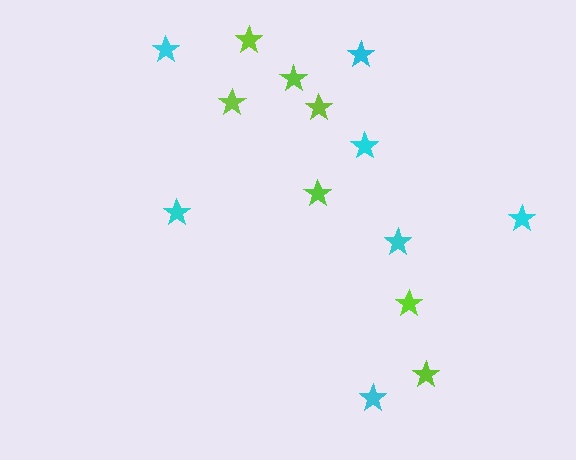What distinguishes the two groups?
There are 2 groups: one group of cyan stars (7) and one group of lime stars (7).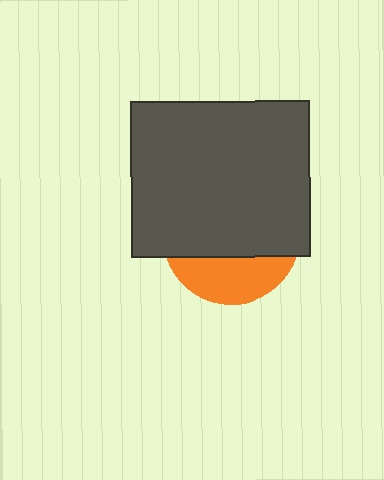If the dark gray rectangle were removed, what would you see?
You would see the complete orange circle.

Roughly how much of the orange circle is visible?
A small part of it is visible (roughly 31%).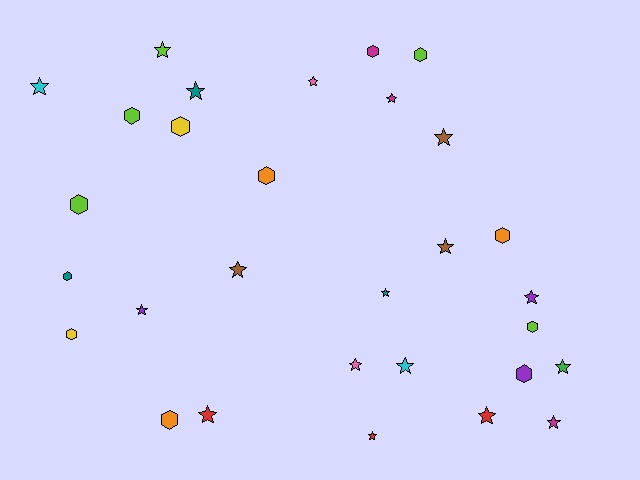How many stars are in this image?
There are 18 stars.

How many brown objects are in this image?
There are 3 brown objects.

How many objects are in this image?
There are 30 objects.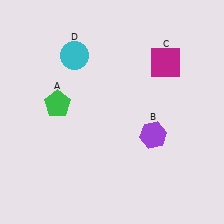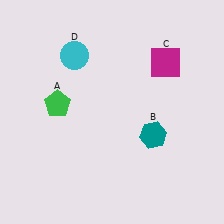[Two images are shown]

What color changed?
The hexagon (B) changed from purple in Image 1 to teal in Image 2.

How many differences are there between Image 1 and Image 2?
There is 1 difference between the two images.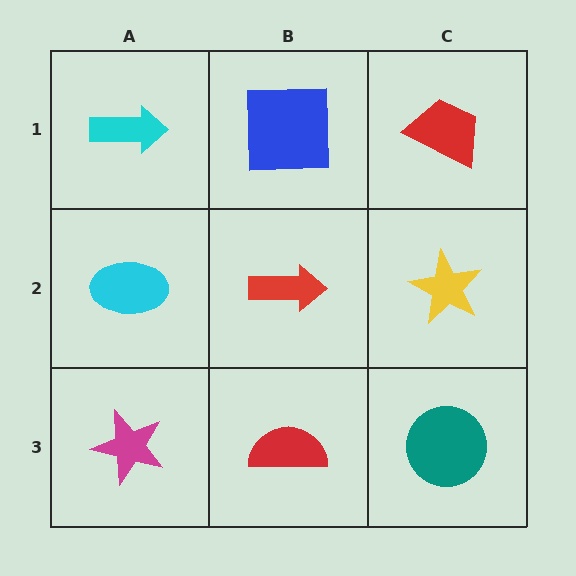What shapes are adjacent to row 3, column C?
A yellow star (row 2, column C), a red semicircle (row 3, column B).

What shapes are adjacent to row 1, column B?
A red arrow (row 2, column B), a cyan arrow (row 1, column A), a red trapezoid (row 1, column C).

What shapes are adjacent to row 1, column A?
A cyan ellipse (row 2, column A), a blue square (row 1, column B).